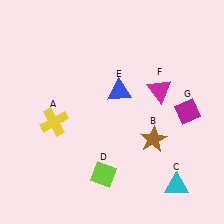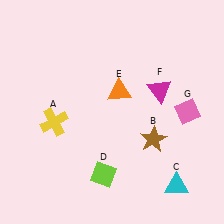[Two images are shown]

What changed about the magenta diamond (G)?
In Image 1, G is magenta. In Image 2, it changed to pink.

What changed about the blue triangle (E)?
In Image 1, E is blue. In Image 2, it changed to orange.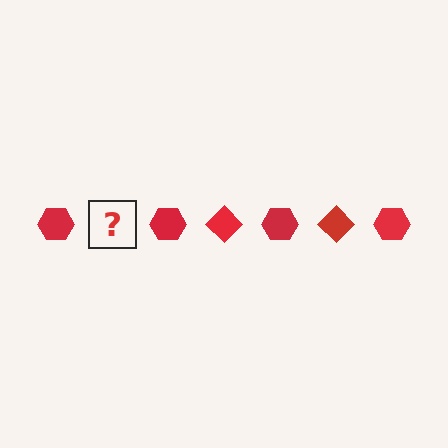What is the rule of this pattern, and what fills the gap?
The rule is that the pattern cycles through hexagon, diamond shapes in red. The gap should be filled with a red diamond.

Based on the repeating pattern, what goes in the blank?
The blank should be a red diamond.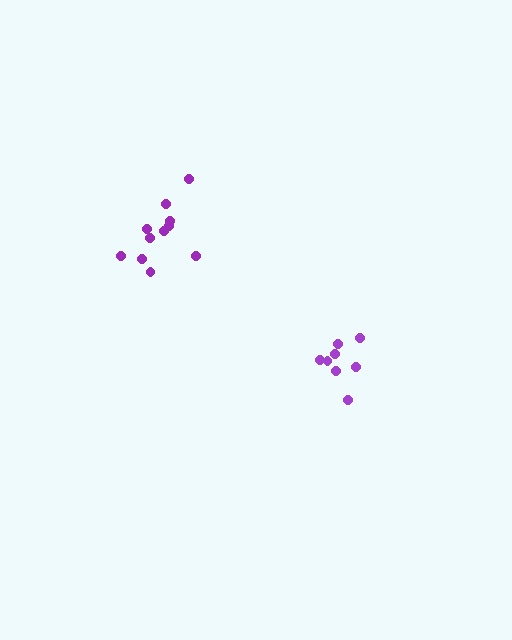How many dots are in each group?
Group 1: 8 dots, Group 2: 11 dots (19 total).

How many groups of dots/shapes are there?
There are 2 groups.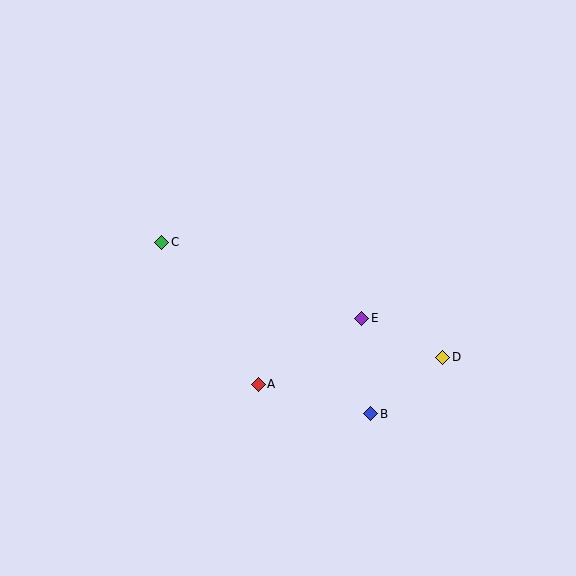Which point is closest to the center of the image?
Point E at (362, 318) is closest to the center.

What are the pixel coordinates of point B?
Point B is at (371, 414).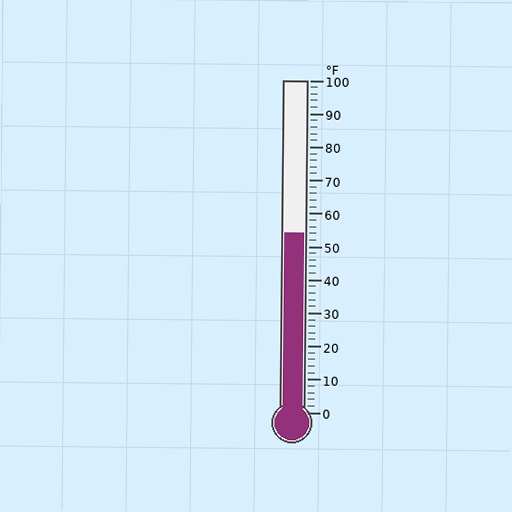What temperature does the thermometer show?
The thermometer shows approximately 54°F.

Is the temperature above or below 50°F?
The temperature is above 50°F.